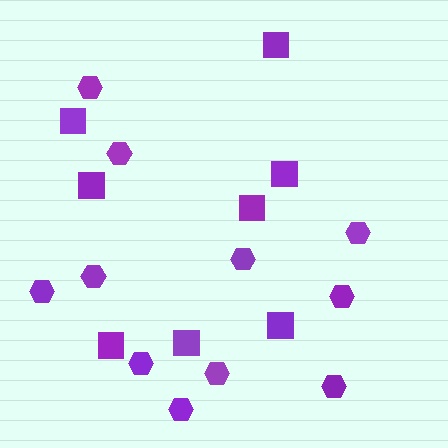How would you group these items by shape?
There are 2 groups: one group of squares (8) and one group of hexagons (11).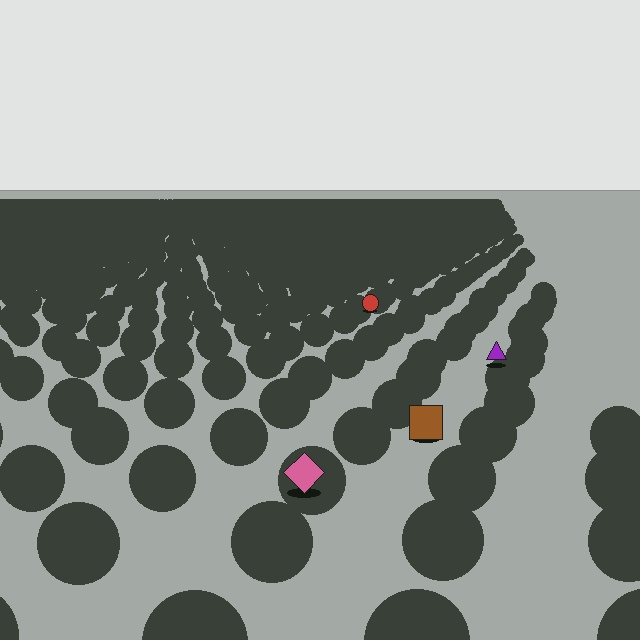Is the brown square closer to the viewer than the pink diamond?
No. The pink diamond is closer — you can tell from the texture gradient: the ground texture is coarser near it.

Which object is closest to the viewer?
The pink diamond is closest. The texture marks near it are larger and more spread out.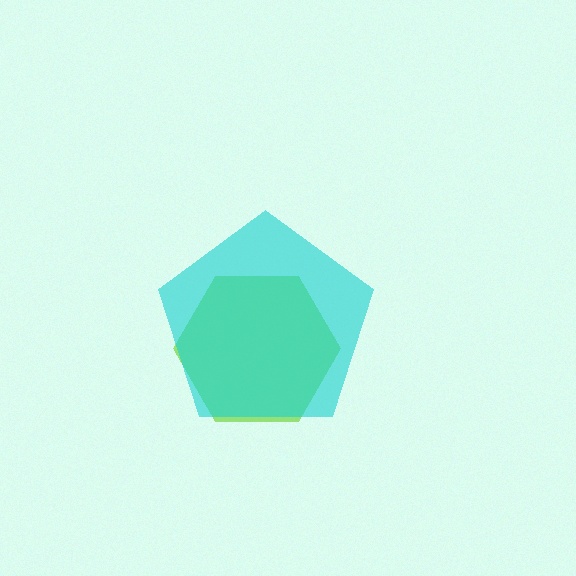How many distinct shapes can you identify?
There are 2 distinct shapes: a lime hexagon, a cyan pentagon.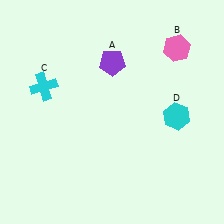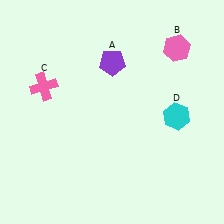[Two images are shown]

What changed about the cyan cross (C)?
In Image 1, C is cyan. In Image 2, it changed to pink.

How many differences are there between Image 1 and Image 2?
There is 1 difference between the two images.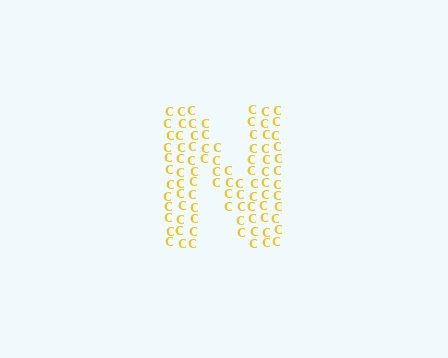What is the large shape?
The large shape is the letter N.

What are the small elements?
The small elements are letter C's.